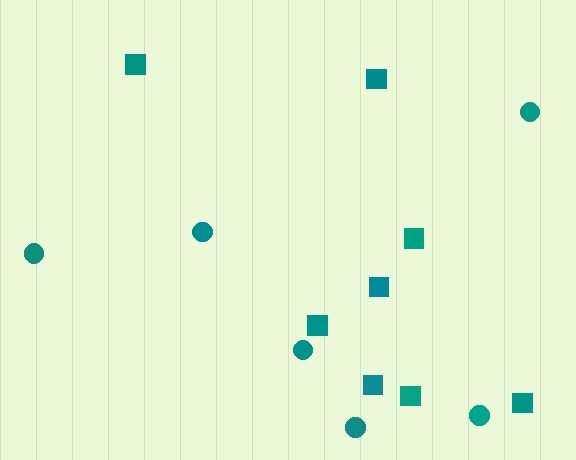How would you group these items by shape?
There are 2 groups: one group of squares (8) and one group of circles (6).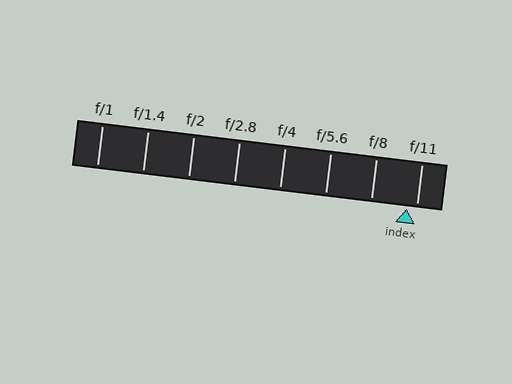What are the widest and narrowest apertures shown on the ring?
The widest aperture shown is f/1 and the narrowest is f/11.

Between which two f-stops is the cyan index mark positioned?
The index mark is between f/8 and f/11.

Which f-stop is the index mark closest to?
The index mark is closest to f/11.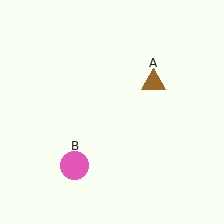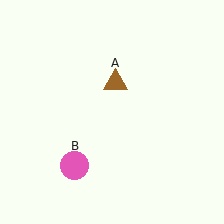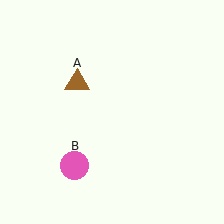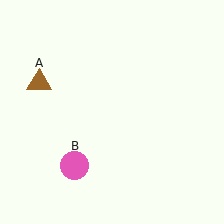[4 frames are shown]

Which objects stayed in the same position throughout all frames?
Pink circle (object B) remained stationary.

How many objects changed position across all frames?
1 object changed position: brown triangle (object A).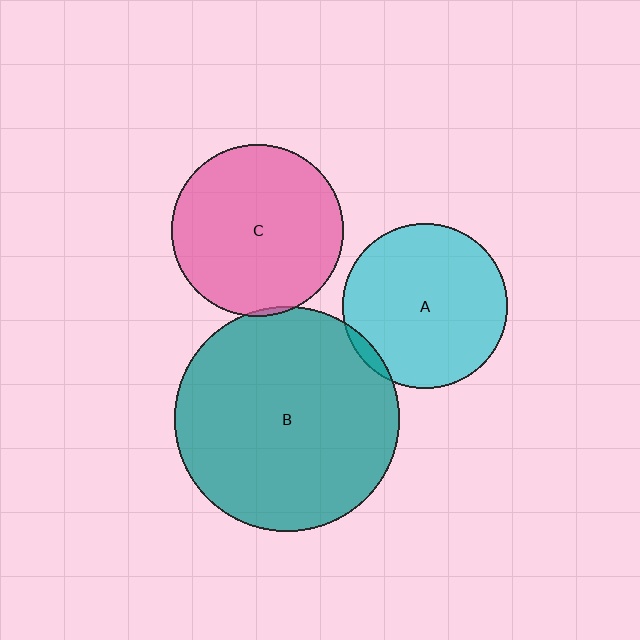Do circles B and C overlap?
Yes.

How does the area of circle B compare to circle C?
Approximately 1.7 times.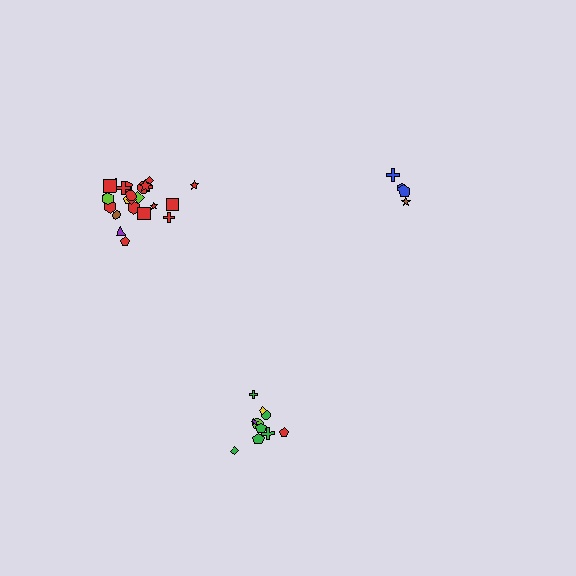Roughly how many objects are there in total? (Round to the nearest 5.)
Roughly 35 objects in total.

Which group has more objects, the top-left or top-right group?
The top-left group.